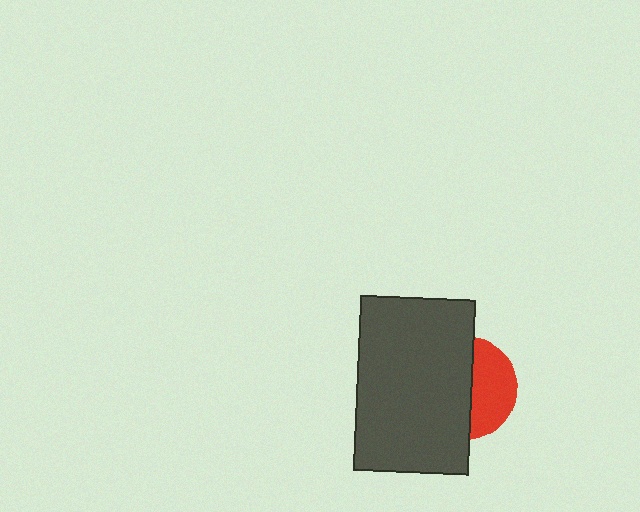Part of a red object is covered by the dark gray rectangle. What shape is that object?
It is a circle.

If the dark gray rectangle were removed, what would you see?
You would see the complete red circle.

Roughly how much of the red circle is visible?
A small part of it is visible (roughly 43%).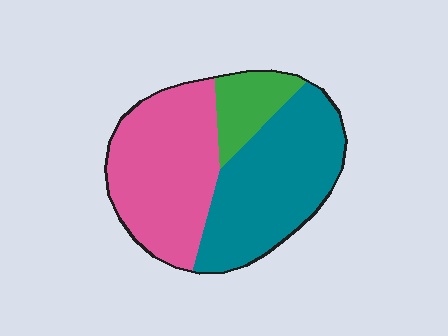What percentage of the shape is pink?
Pink takes up about two fifths (2/5) of the shape.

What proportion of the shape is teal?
Teal covers 44% of the shape.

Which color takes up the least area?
Green, at roughly 15%.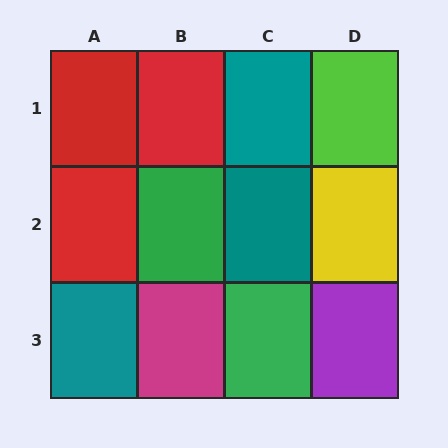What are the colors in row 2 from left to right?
Red, green, teal, yellow.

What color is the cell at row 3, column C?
Green.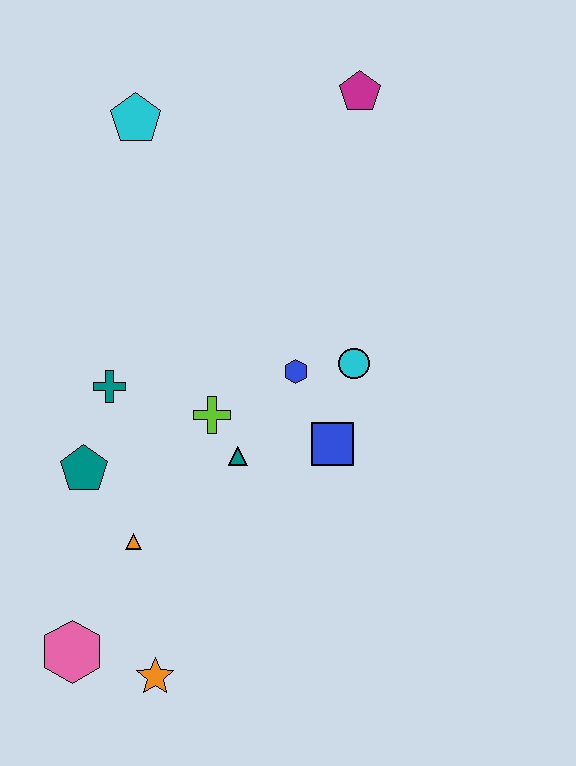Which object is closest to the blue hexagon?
The cyan circle is closest to the blue hexagon.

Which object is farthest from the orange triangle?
The magenta pentagon is farthest from the orange triangle.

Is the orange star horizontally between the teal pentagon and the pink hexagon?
No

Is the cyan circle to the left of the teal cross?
No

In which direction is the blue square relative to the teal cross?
The blue square is to the right of the teal cross.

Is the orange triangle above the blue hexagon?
No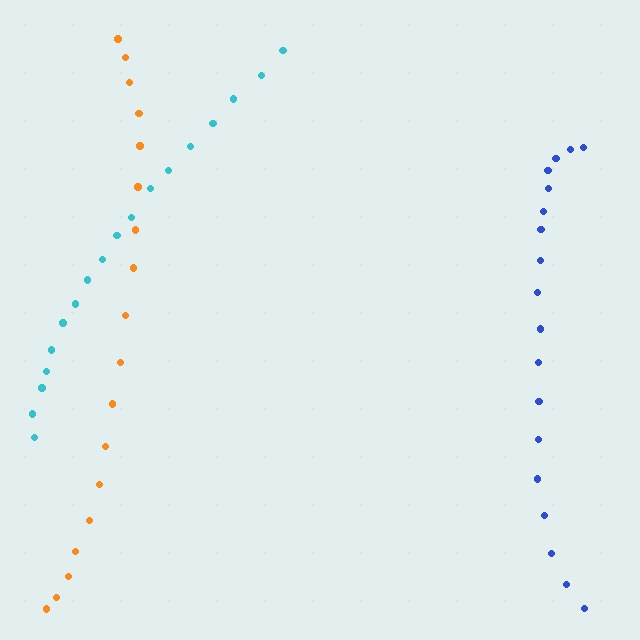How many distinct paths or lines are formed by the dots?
There are 3 distinct paths.